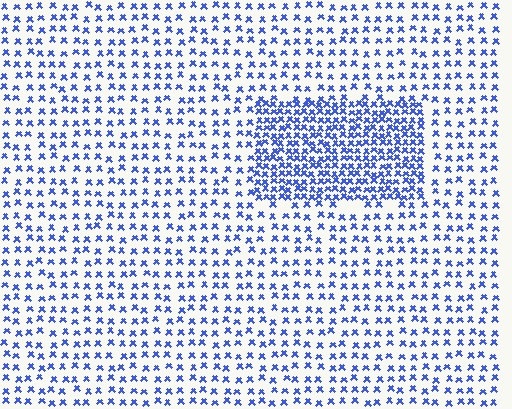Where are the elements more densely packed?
The elements are more densely packed inside the rectangle boundary.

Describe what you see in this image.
The image contains small blue elements arranged at two different densities. A rectangle-shaped region is visible where the elements are more densely packed than the surrounding area.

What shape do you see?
I see a rectangle.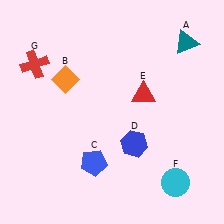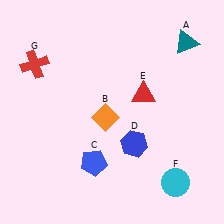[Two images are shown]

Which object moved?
The orange diamond (B) moved right.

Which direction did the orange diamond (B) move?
The orange diamond (B) moved right.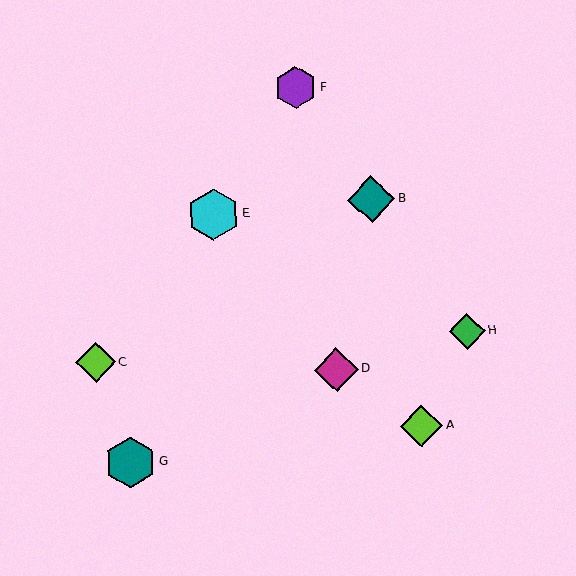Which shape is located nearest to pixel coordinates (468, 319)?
The green diamond (labeled H) at (467, 331) is nearest to that location.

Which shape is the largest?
The cyan hexagon (labeled E) is the largest.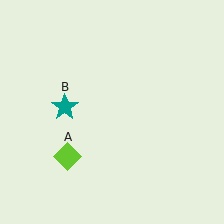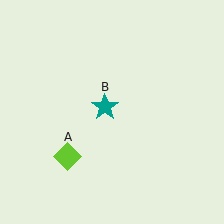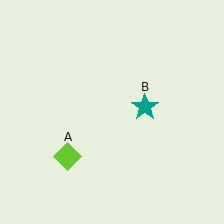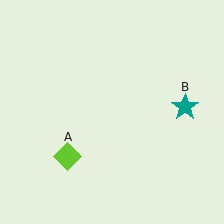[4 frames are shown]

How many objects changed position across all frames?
1 object changed position: teal star (object B).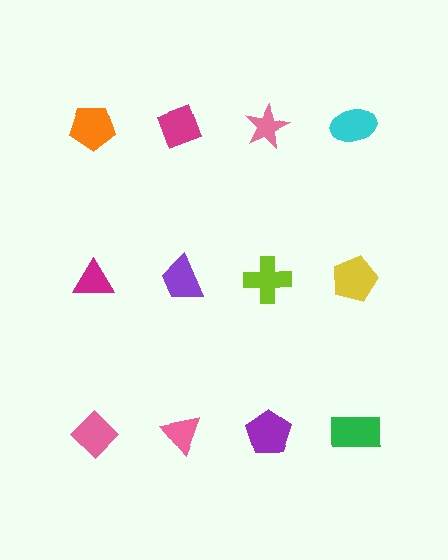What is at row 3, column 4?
A green rectangle.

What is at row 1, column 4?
A cyan ellipse.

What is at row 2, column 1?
A magenta triangle.